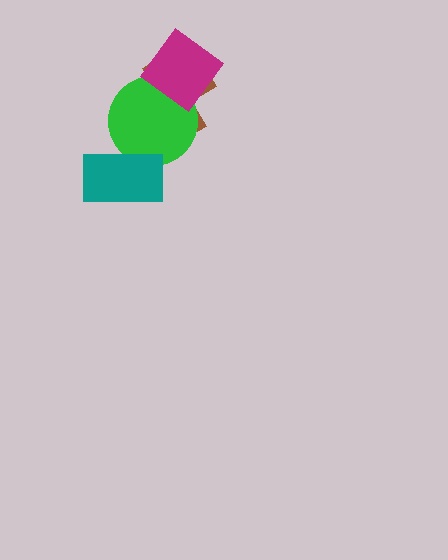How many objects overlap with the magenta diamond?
2 objects overlap with the magenta diamond.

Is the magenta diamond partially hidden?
No, no other shape covers it.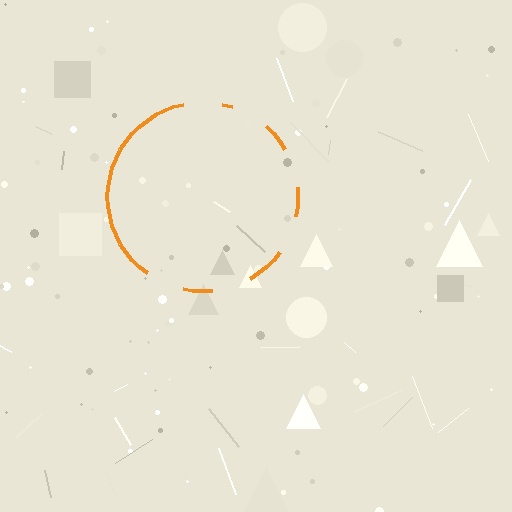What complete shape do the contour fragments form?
The contour fragments form a circle.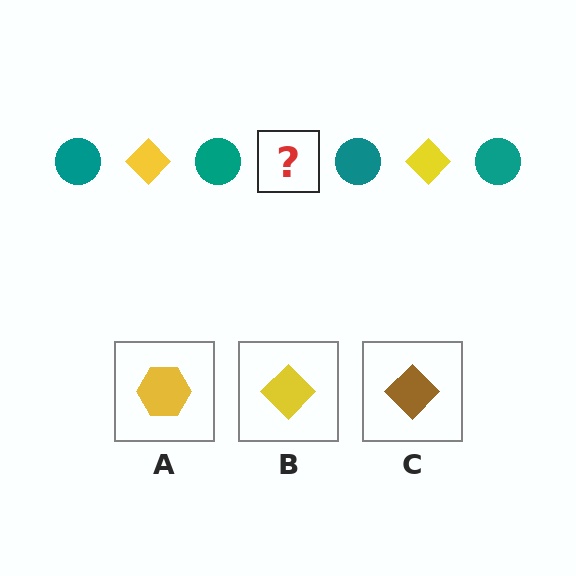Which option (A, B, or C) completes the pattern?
B.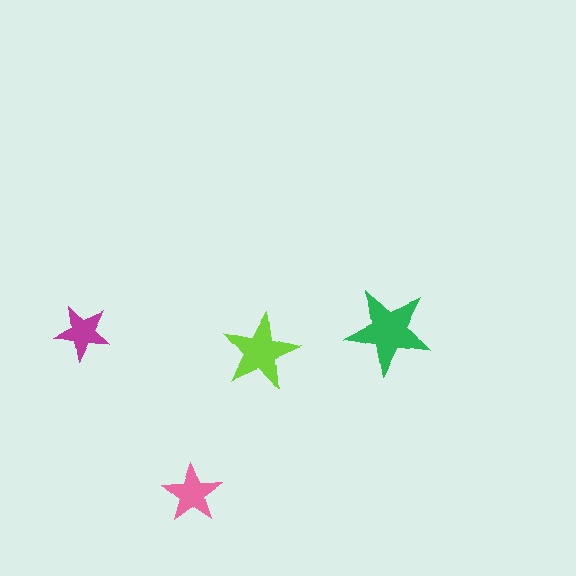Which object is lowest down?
The pink star is bottommost.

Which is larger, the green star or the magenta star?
The green one.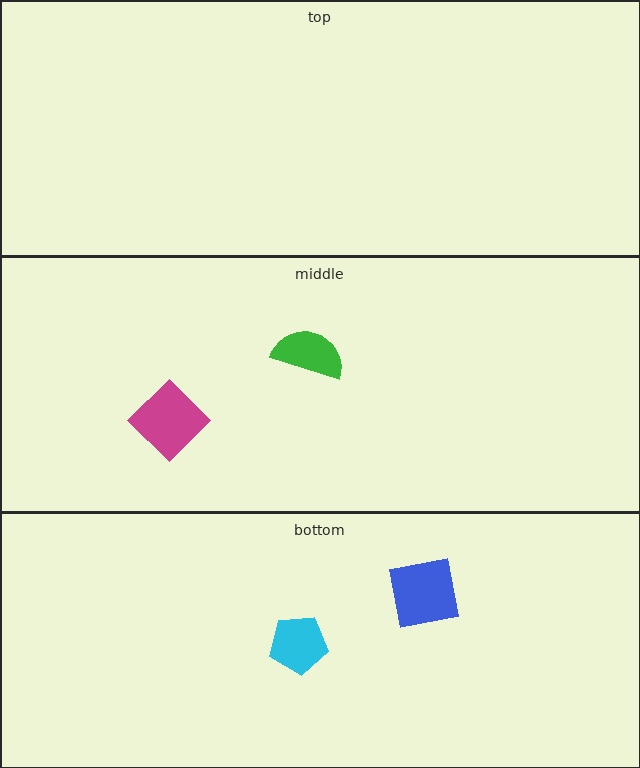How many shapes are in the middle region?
2.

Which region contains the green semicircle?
The middle region.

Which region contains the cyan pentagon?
The bottom region.